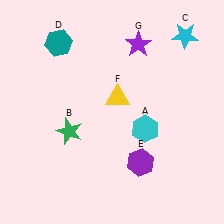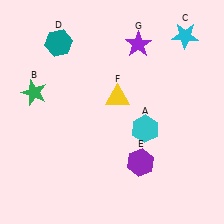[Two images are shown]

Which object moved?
The green star (B) moved up.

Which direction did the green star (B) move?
The green star (B) moved up.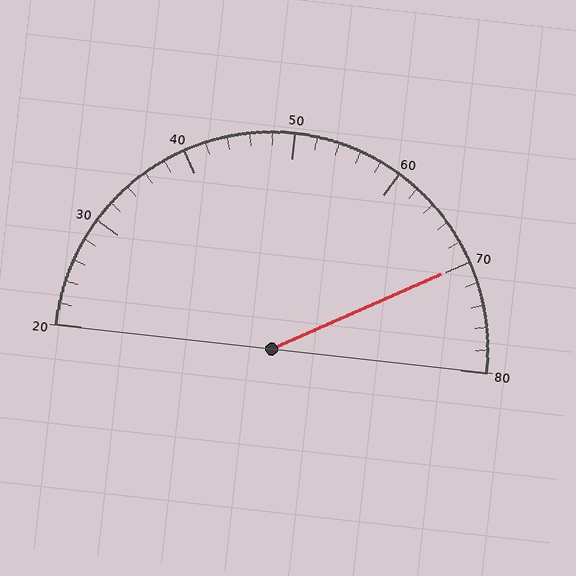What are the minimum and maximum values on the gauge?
The gauge ranges from 20 to 80.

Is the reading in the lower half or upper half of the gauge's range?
The reading is in the upper half of the range (20 to 80).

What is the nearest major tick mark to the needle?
The nearest major tick mark is 70.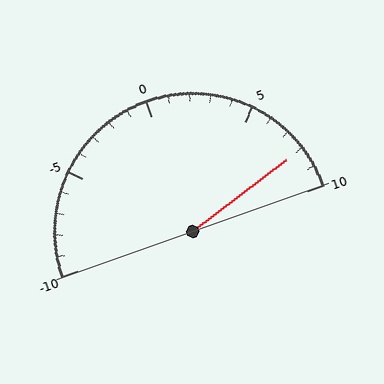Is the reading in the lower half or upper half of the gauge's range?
The reading is in the upper half of the range (-10 to 10).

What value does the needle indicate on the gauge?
The needle indicates approximately 8.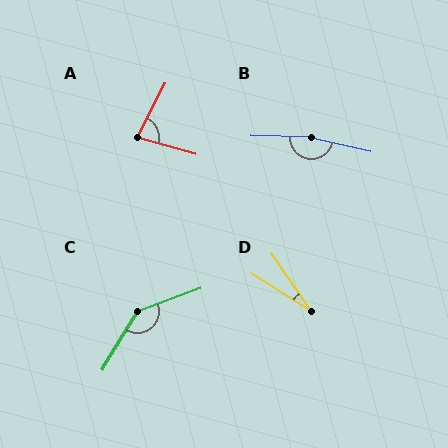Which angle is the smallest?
D, at approximately 23 degrees.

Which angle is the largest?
B, at approximately 168 degrees.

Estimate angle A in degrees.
Approximately 79 degrees.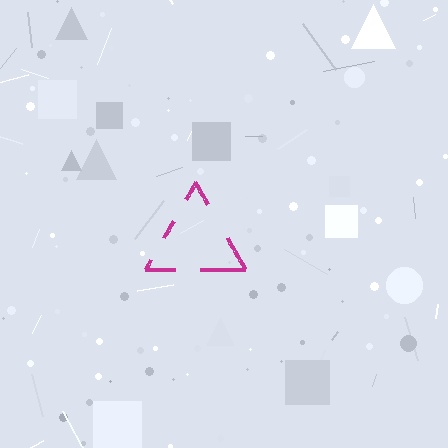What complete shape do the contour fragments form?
The contour fragments form a triangle.